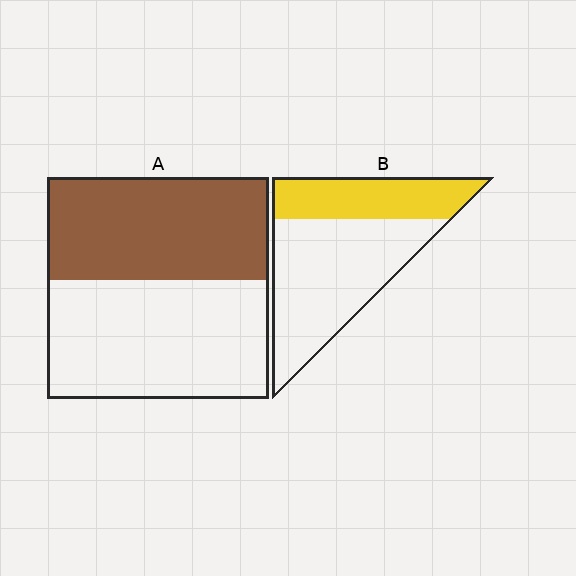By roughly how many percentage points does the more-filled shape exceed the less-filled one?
By roughly 10 percentage points (A over B).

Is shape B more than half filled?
No.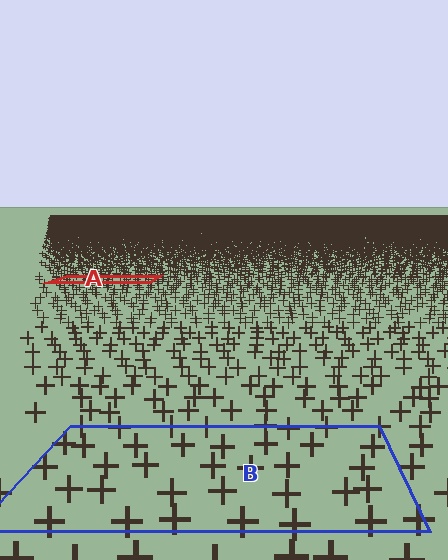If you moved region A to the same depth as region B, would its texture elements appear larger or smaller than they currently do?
They would appear larger. At a closer depth, the same texture elements are projected at a bigger on-screen size.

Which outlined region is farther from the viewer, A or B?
Region A is farther from the viewer — the texture elements inside it appear smaller and more densely packed.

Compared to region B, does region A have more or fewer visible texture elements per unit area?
Region A has more texture elements per unit area — they are packed more densely because it is farther away.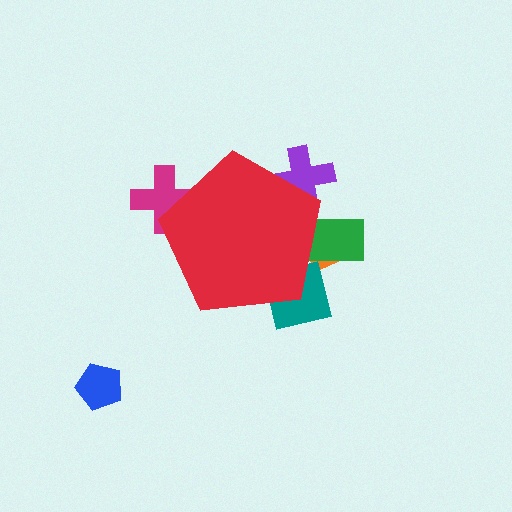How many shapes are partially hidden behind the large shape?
5 shapes are partially hidden.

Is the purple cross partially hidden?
Yes, the purple cross is partially hidden behind the red pentagon.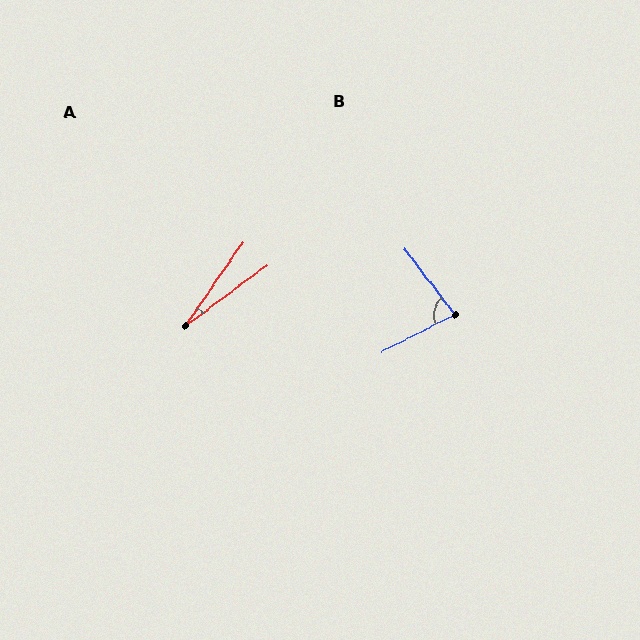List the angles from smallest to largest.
A (19°), B (80°).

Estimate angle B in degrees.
Approximately 80 degrees.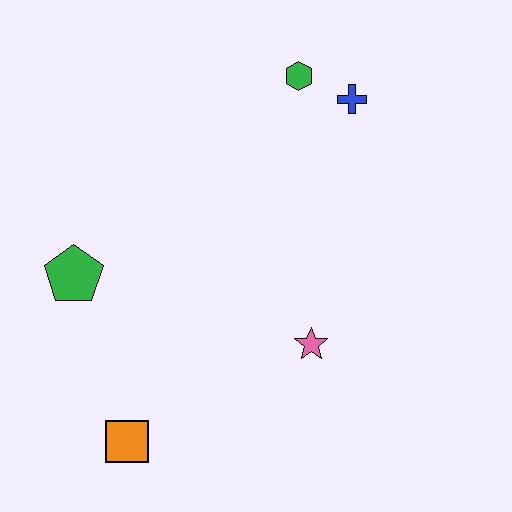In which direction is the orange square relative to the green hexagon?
The orange square is below the green hexagon.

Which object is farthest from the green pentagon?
The blue cross is farthest from the green pentagon.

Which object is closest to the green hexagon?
The blue cross is closest to the green hexagon.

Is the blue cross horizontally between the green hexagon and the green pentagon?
No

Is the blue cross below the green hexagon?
Yes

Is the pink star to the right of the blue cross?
No